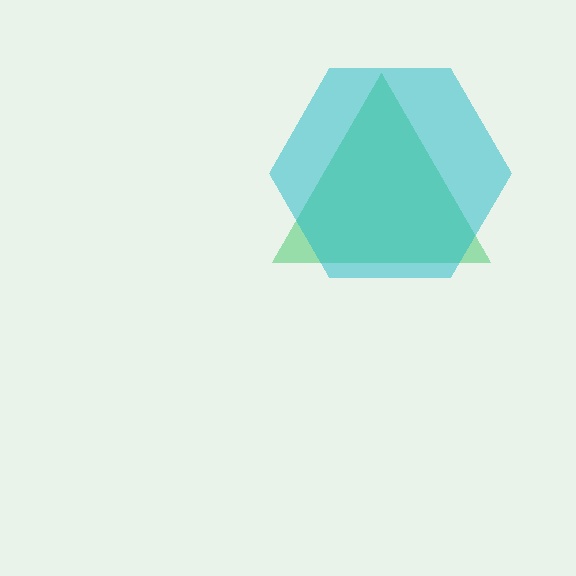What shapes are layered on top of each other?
The layered shapes are: a green triangle, a cyan hexagon.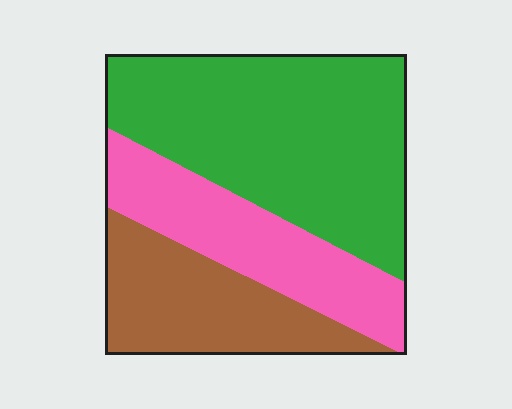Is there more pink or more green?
Green.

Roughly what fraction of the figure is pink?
Pink covers about 25% of the figure.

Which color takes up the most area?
Green, at roughly 50%.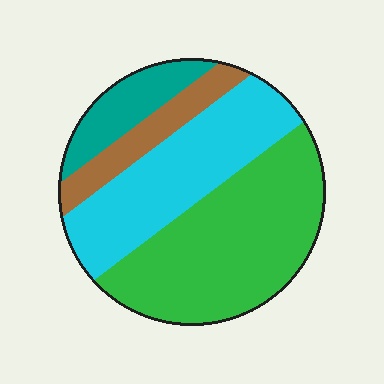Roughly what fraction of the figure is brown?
Brown covers 11% of the figure.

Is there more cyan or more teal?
Cyan.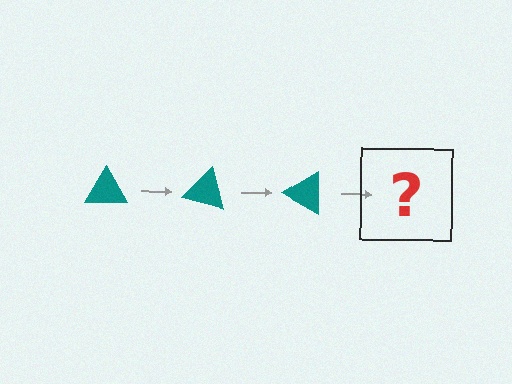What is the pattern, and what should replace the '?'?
The pattern is that the triangle rotates 15 degrees each step. The '?' should be a teal triangle rotated 45 degrees.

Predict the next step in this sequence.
The next step is a teal triangle rotated 45 degrees.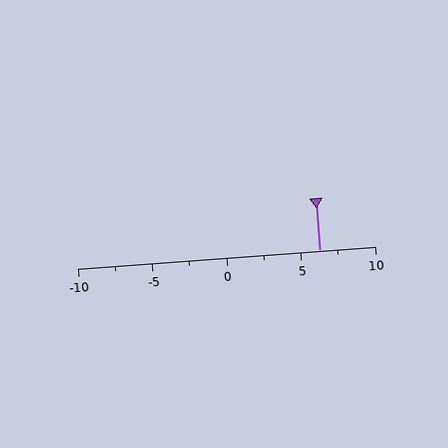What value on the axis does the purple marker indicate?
The marker indicates approximately 6.2.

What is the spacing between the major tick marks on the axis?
The major ticks are spaced 5 apart.